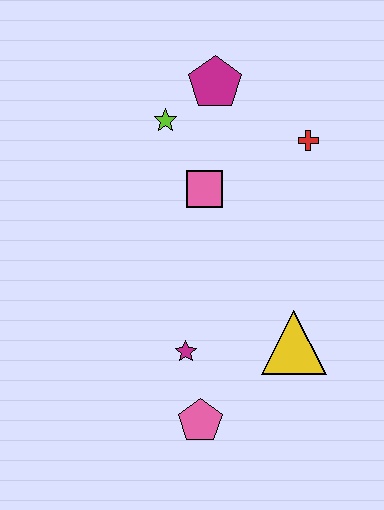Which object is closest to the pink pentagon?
The magenta star is closest to the pink pentagon.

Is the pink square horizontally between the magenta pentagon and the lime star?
Yes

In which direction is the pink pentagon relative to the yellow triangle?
The pink pentagon is to the left of the yellow triangle.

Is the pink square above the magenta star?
Yes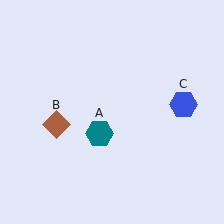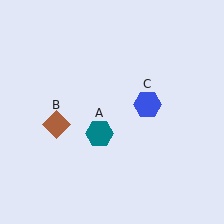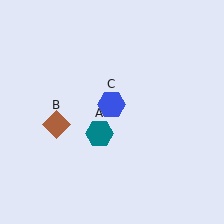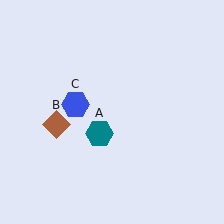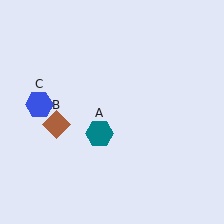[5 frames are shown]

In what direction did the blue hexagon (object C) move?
The blue hexagon (object C) moved left.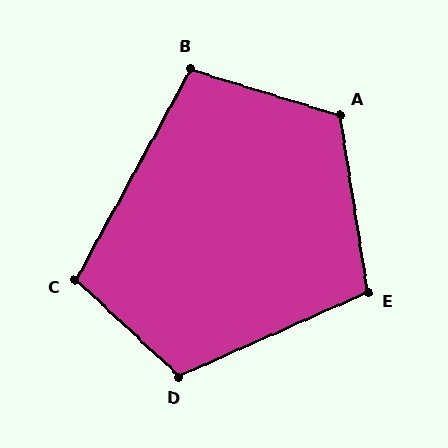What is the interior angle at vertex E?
Approximately 105 degrees (obtuse).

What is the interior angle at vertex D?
Approximately 113 degrees (obtuse).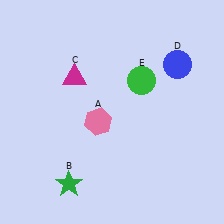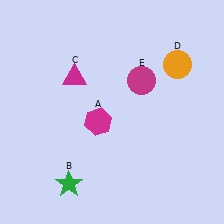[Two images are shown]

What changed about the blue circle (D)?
In Image 1, D is blue. In Image 2, it changed to orange.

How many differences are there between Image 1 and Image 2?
There are 3 differences between the two images.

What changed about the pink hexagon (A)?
In Image 1, A is pink. In Image 2, it changed to magenta.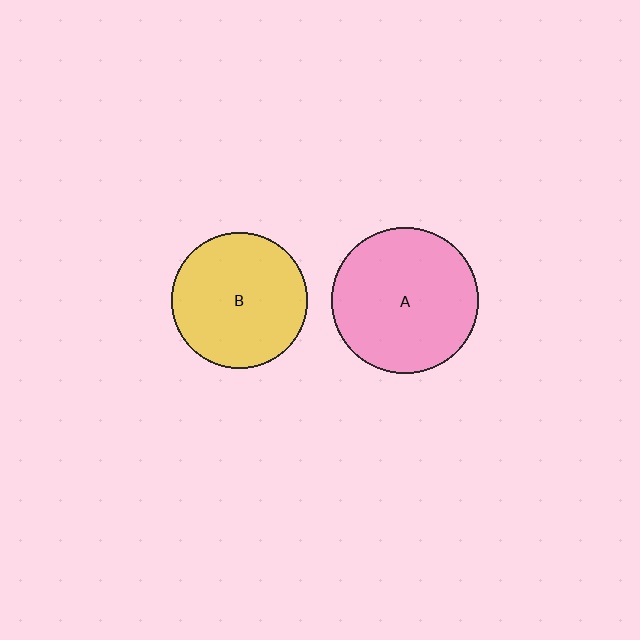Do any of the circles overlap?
No, none of the circles overlap.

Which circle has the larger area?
Circle A (pink).